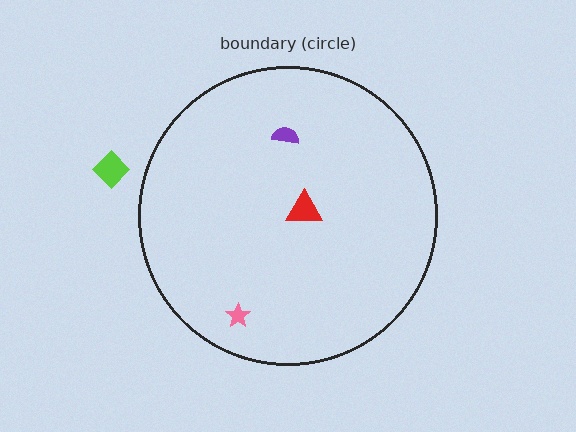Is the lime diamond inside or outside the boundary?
Outside.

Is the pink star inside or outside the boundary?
Inside.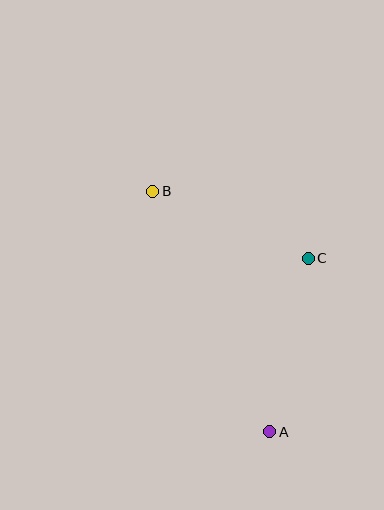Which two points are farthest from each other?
Points A and B are farthest from each other.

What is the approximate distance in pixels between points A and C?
The distance between A and C is approximately 178 pixels.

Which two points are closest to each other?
Points B and C are closest to each other.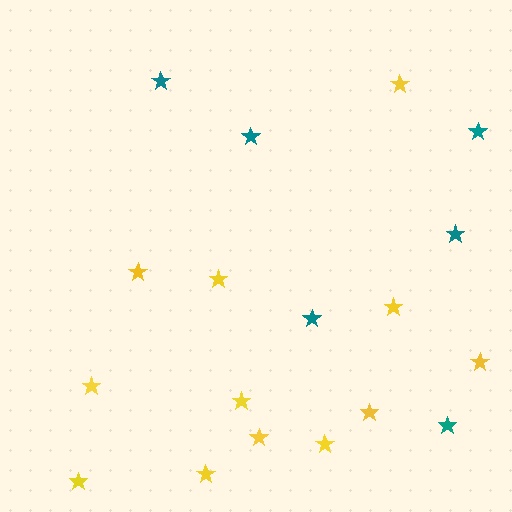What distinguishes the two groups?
There are 2 groups: one group of teal stars (6) and one group of yellow stars (12).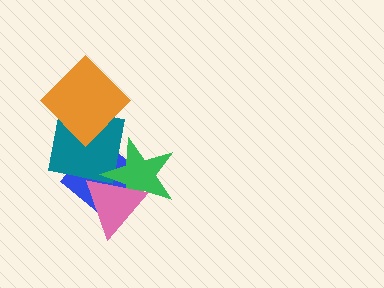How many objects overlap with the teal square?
4 objects overlap with the teal square.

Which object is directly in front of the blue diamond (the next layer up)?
The teal square is directly in front of the blue diamond.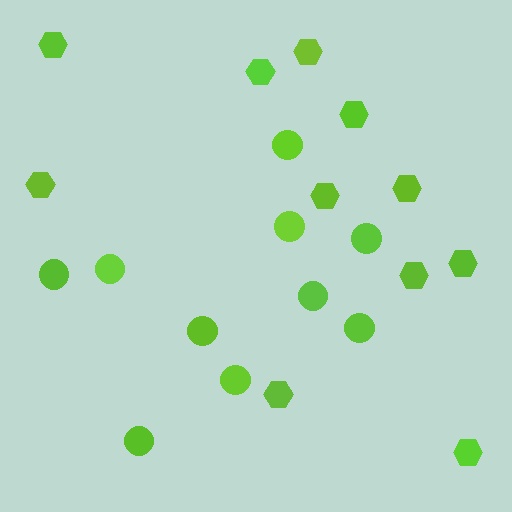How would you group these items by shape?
There are 2 groups: one group of circles (10) and one group of hexagons (11).